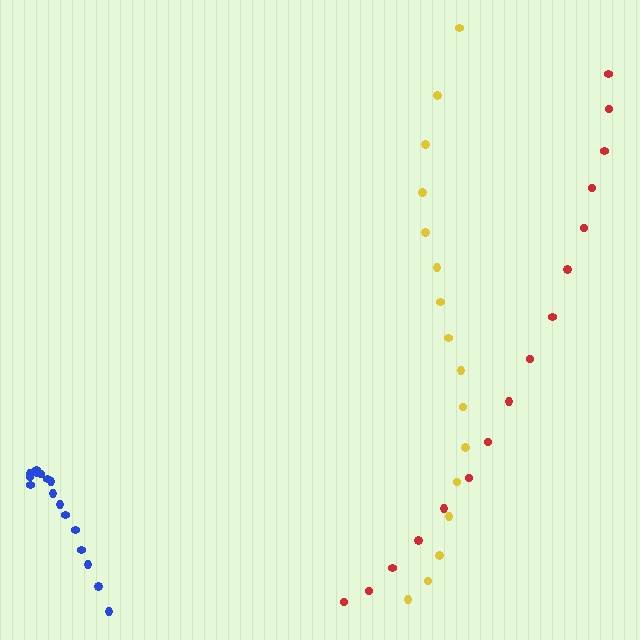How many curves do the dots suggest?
There are 3 distinct paths.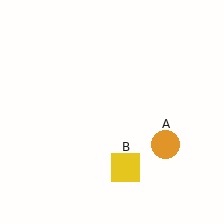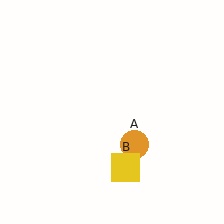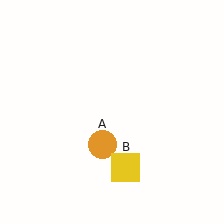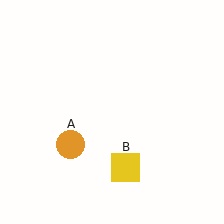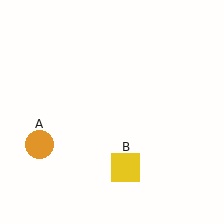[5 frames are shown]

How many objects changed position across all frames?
1 object changed position: orange circle (object A).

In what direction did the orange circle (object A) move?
The orange circle (object A) moved left.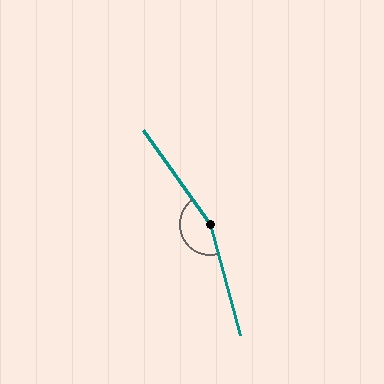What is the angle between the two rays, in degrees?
Approximately 160 degrees.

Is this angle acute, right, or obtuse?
It is obtuse.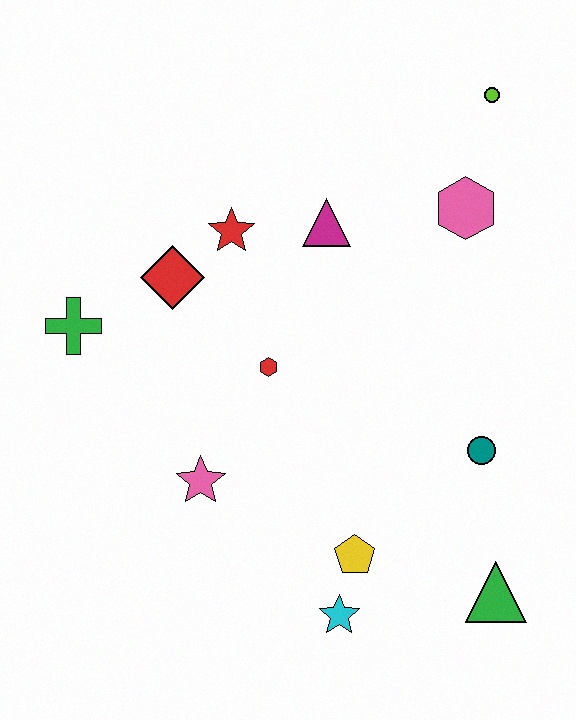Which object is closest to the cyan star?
The yellow pentagon is closest to the cyan star.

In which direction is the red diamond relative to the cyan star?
The red diamond is above the cyan star.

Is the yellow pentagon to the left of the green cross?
No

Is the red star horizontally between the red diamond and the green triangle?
Yes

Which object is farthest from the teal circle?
The green cross is farthest from the teal circle.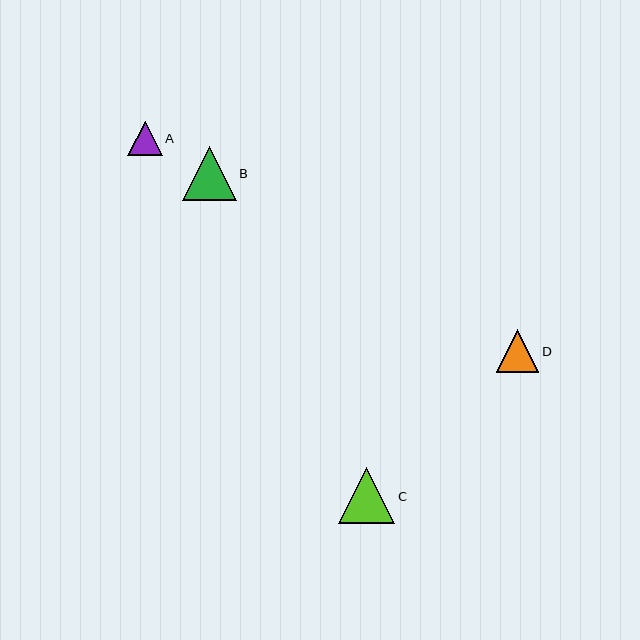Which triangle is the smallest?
Triangle A is the smallest with a size of approximately 35 pixels.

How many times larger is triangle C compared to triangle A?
Triangle C is approximately 1.6 times the size of triangle A.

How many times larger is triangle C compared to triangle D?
Triangle C is approximately 1.3 times the size of triangle D.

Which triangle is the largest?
Triangle C is the largest with a size of approximately 56 pixels.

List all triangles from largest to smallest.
From largest to smallest: C, B, D, A.